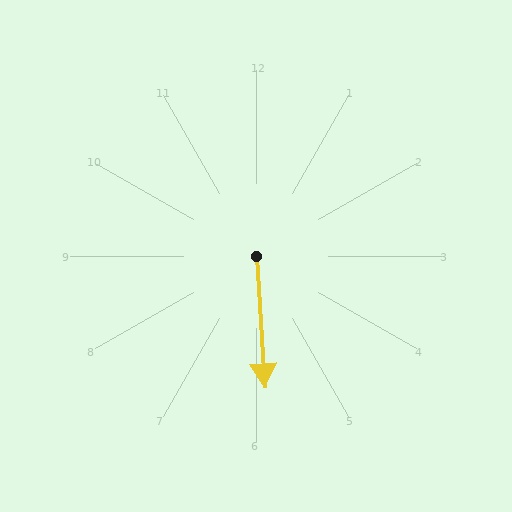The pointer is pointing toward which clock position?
Roughly 6 o'clock.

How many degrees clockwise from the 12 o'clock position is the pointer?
Approximately 176 degrees.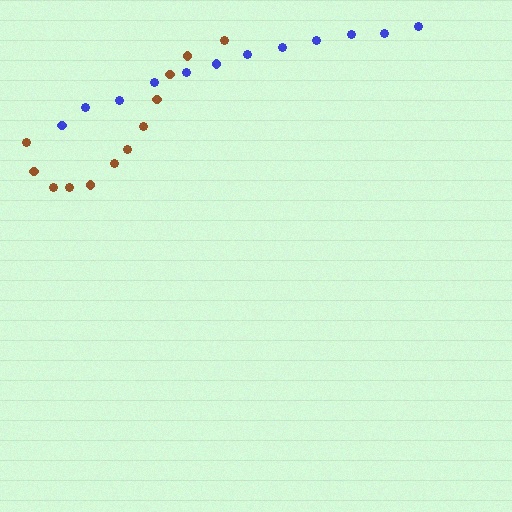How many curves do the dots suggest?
There are 2 distinct paths.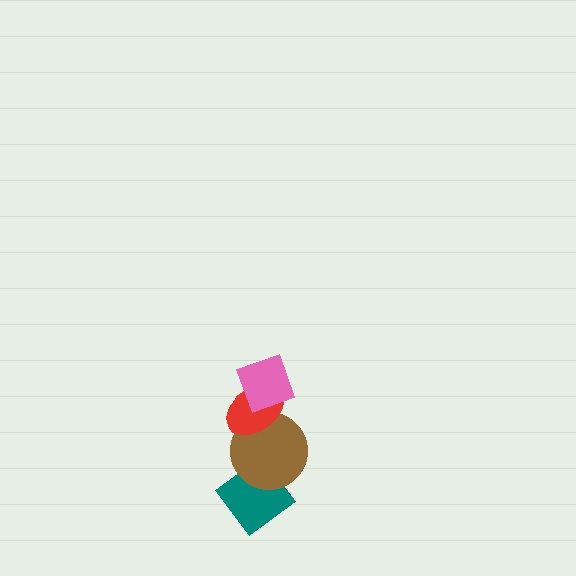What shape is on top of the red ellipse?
The pink diamond is on top of the red ellipse.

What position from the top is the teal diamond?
The teal diamond is 4th from the top.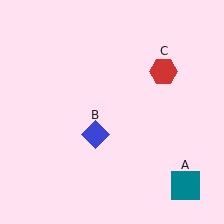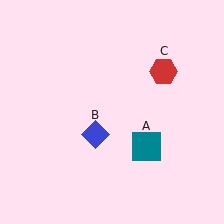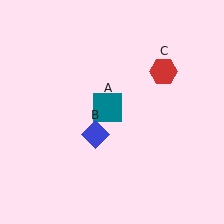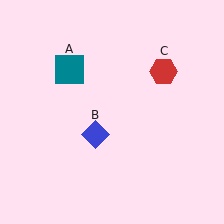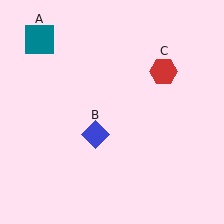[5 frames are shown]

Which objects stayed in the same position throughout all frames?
Blue diamond (object B) and red hexagon (object C) remained stationary.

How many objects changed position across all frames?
1 object changed position: teal square (object A).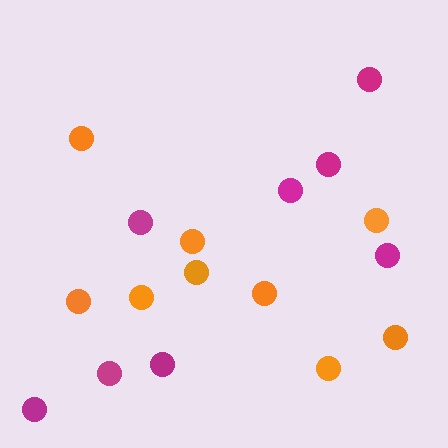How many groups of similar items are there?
There are 2 groups: one group of orange circles (9) and one group of magenta circles (8).